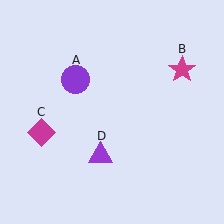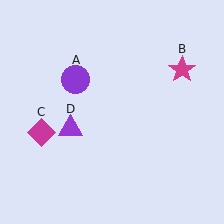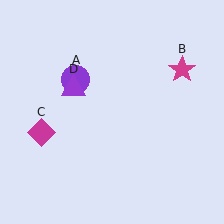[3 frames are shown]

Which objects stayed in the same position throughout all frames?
Purple circle (object A) and magenta star (object B) and magenta diamond (object C) remained stationary.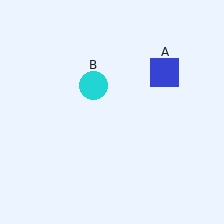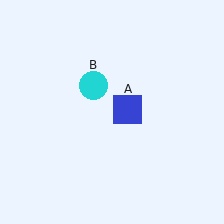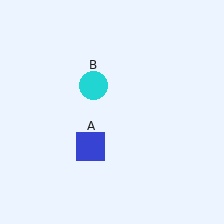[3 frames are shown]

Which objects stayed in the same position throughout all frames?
Cyan circle (object B) remained stationary.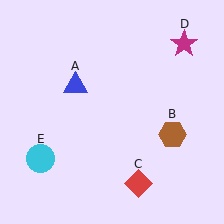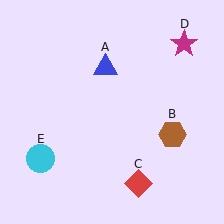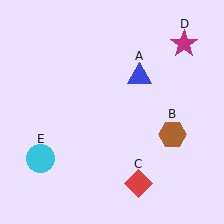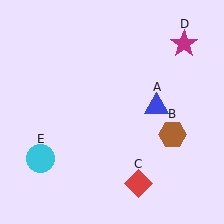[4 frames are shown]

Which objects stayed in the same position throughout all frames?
Brown hexagon (object B) and red diamond (object C) and magenta star (object D) and cyan circle (object E) remained stationary.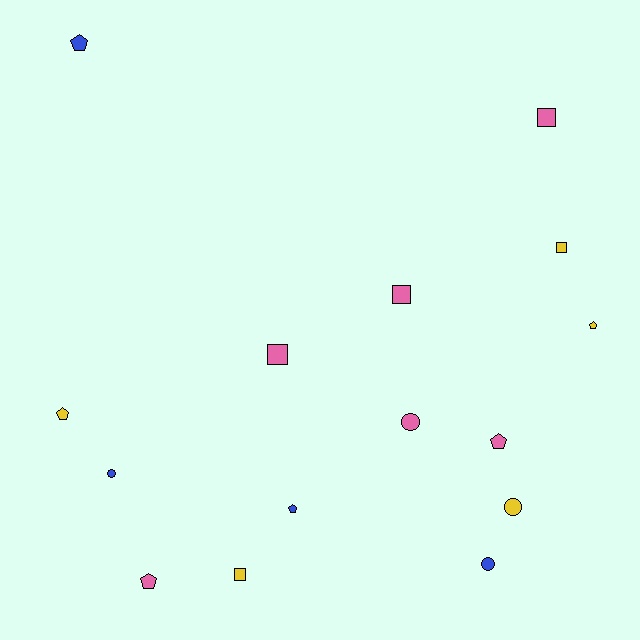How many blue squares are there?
There are no blue squares.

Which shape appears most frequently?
Pentagon, with 6 objects.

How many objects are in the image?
There are 15 objects.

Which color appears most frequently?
Pink, with 6 objects.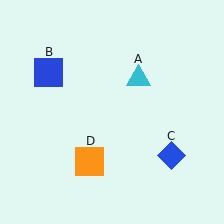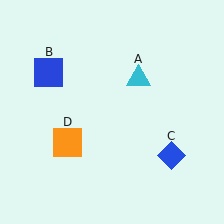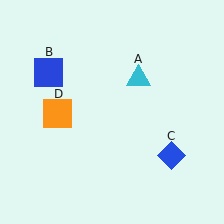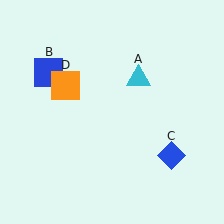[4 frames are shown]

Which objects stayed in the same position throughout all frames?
Cyan triangle (object A) and blue square (object B) and blue diamond (object C) remained stationary.